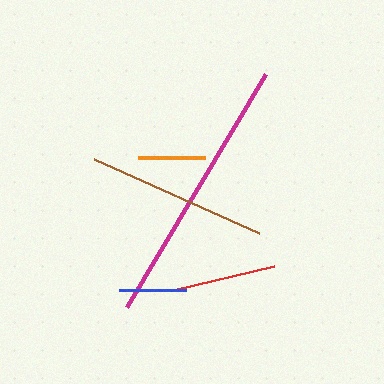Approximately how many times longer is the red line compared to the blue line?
The red line is approximately 1.5 times the length of the blue line.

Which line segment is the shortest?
The orange line is the shortest at approximately 66 pixels.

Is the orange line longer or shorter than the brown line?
The brown line is longer than the orange line.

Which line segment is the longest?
The magenta line is the longest at approximately 271 pixels.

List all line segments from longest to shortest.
From longest to shortest: magenta, brown, red, blue, orange.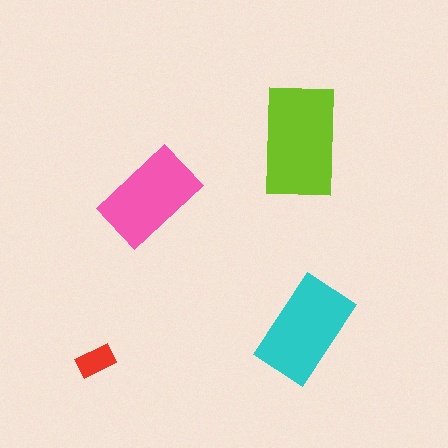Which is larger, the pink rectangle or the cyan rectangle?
The cyan one.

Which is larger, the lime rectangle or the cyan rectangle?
The lime one.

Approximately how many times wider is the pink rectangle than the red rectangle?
About 2.5 times wider.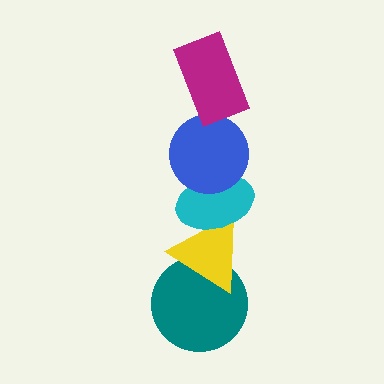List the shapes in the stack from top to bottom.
From top to bottom: the magenta rectangle, the blue circle, the cyan ellipse, the yellow triangle, the teal circle.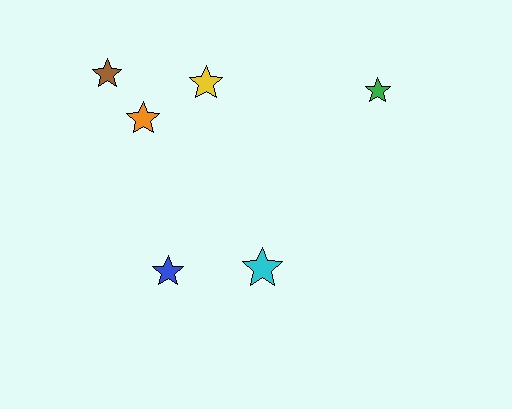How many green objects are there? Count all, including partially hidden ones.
There is 1 green object.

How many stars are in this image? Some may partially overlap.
There are 6 stars.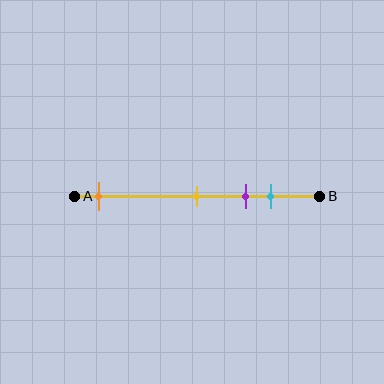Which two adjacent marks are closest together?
The purple and cyan marks are the closest adjacent pair.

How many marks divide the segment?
There are 4 marks dividing the segment.